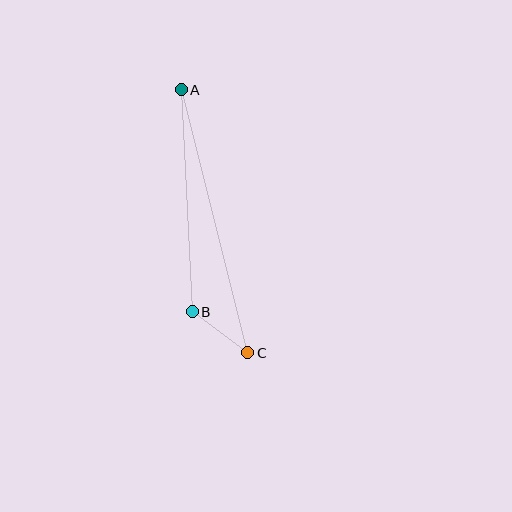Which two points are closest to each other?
Points B and C are closest to each other.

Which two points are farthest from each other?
Points A and C are farthest from each other.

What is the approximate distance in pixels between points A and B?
The distance between A and B is approximately 222 pixels.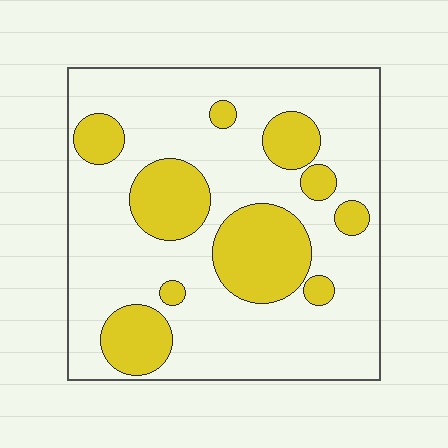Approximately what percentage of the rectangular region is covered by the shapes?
Approximately 25%.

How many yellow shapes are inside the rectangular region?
10.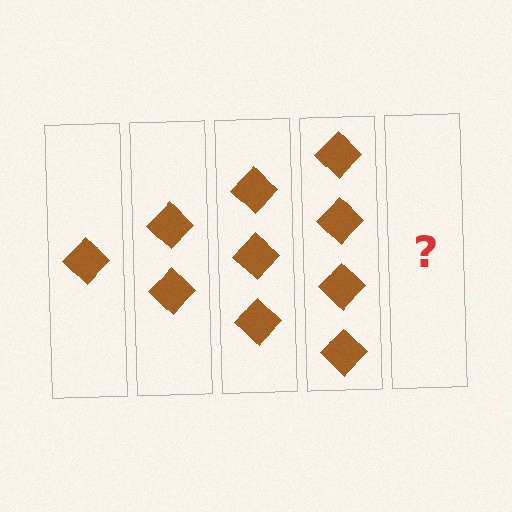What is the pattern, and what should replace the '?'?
The pattern is that each step adds one more diamond. The '?' should be 5 diamonds.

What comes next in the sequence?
The next element should be 5 diamonds.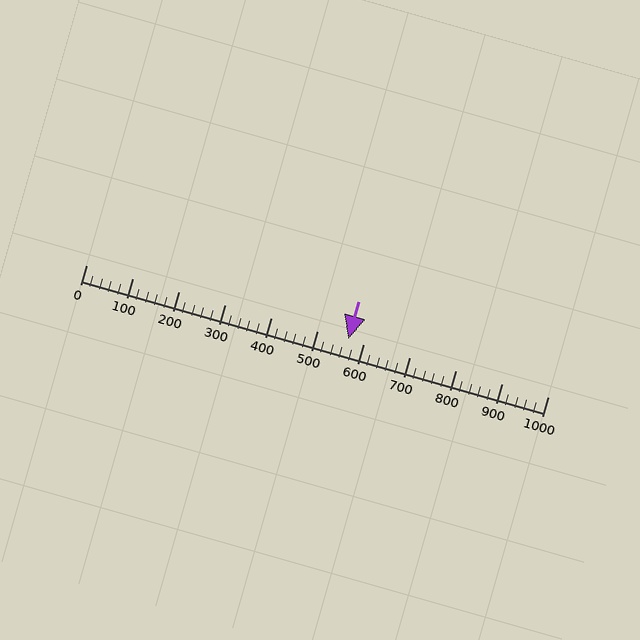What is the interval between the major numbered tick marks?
The major tick marks are spaced 100 units apart.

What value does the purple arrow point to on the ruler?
The purple arrow points to approximately 568.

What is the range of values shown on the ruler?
The ruler shows values from 0 to 1000.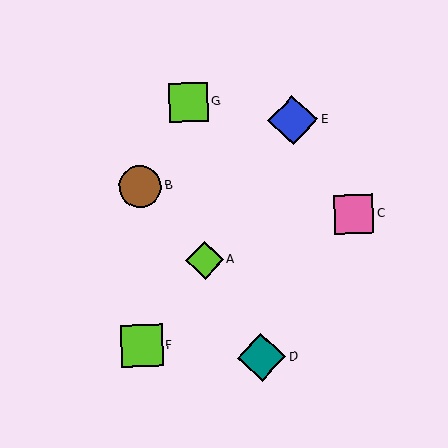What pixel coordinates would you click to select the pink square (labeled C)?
Click at (354, 214) to select the pink square C.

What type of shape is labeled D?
Shape D is a teal diamond.